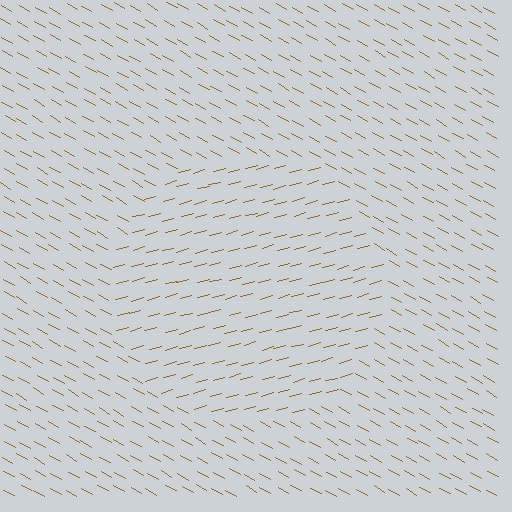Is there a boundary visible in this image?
Yes, there is a texture boundary formed by a change in line orientation.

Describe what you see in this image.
The image is filled with small brown line segments. A circle region in the image has lines oriented differently from the surrounding lines, creating a visible texture boundary.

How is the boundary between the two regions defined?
The boundary is defined purely by a change in line orientation (approximately 45 degrees difference). All lines are the same color and thickness.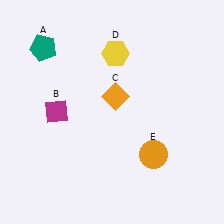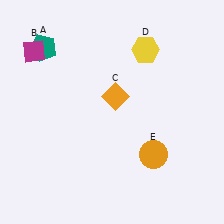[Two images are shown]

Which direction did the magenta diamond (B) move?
The magenta diamond (B) moved up.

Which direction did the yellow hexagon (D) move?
The yellow hexagon (D) moved right.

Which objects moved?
The objects that moved are: the magenta diamond (B), the yellow hexagon (D).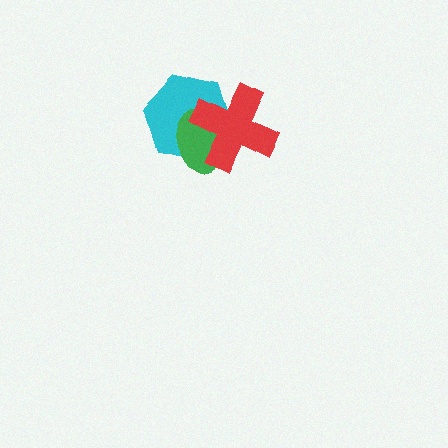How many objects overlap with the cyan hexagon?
2 objects overlap with the cyan hexagon.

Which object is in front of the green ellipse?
The red cross is in front of the green ellipse.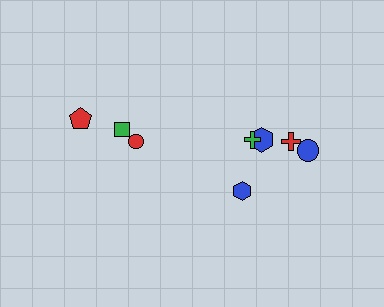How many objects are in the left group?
There are 3 objects.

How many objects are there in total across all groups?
There are 8 objects.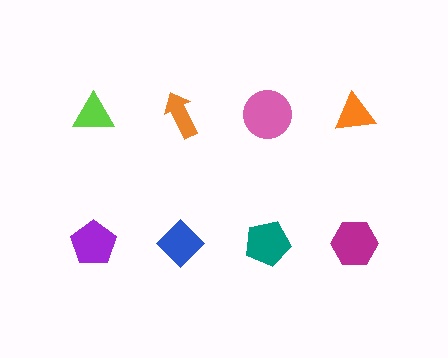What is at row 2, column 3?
A teal pentagon.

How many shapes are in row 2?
4 shapes.